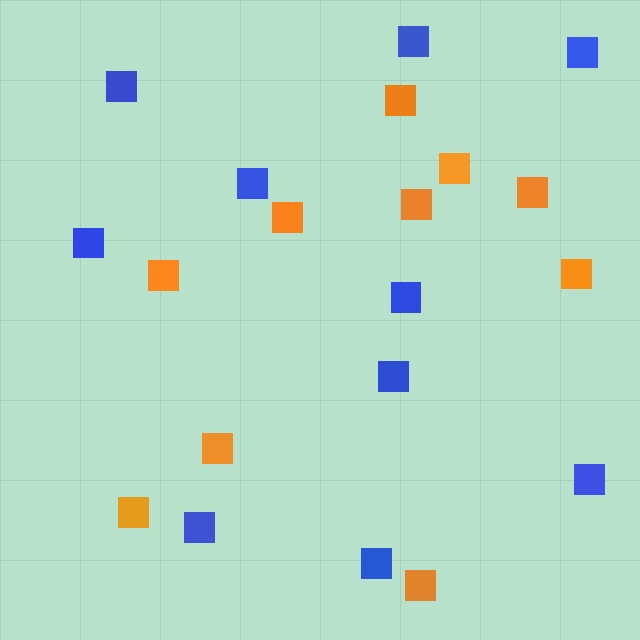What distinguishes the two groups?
There are 2 groups: one group of orange squares (10) and one group of blue squares (10).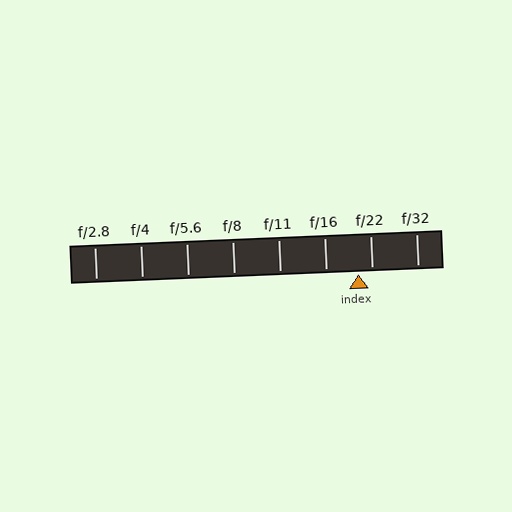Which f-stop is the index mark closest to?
The index mark is closest to f/22.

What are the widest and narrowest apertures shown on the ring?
The widest aperture shown is f/2.8 and the narrowest is f/32.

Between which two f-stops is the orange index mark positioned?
The index mark is between f/16 and f/22.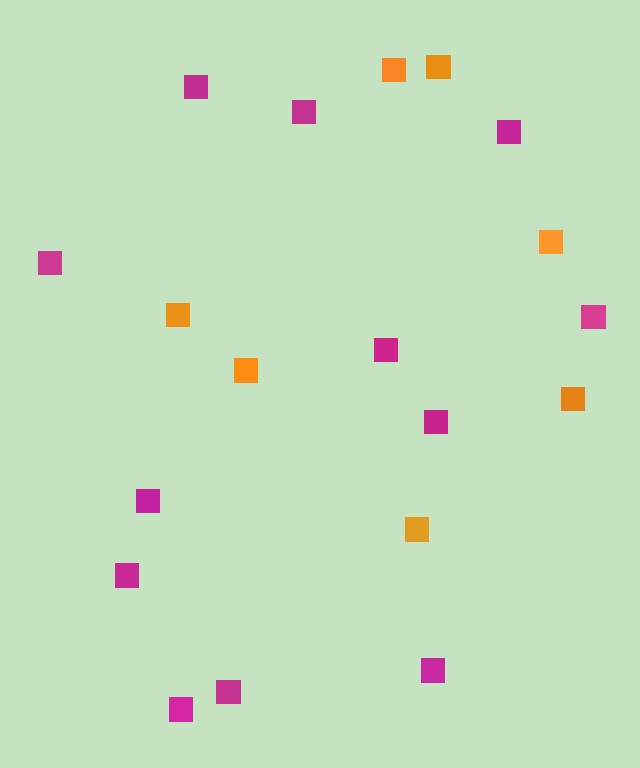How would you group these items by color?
There are 2 groups: one group of magenta squares (12) and one group of orange squares (7).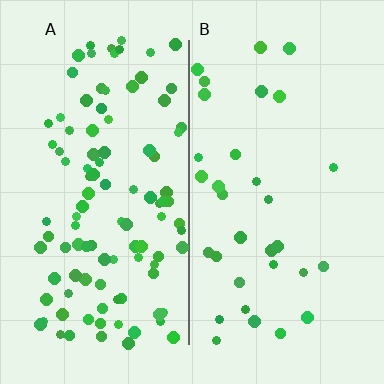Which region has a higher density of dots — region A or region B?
A (the left).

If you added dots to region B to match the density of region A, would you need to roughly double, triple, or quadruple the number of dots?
Approximately triple.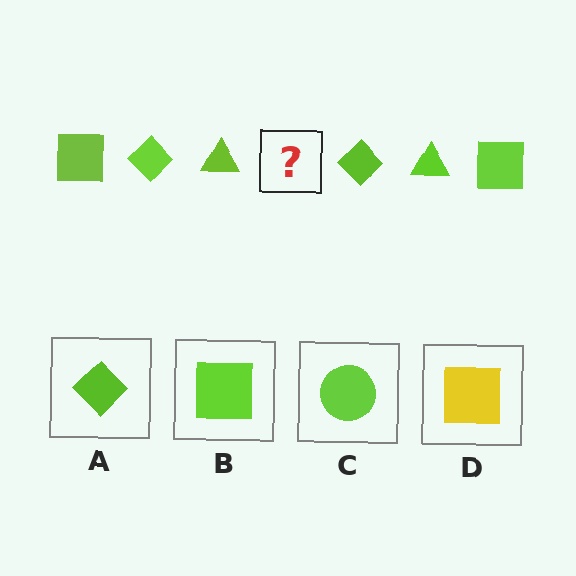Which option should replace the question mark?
Option B.